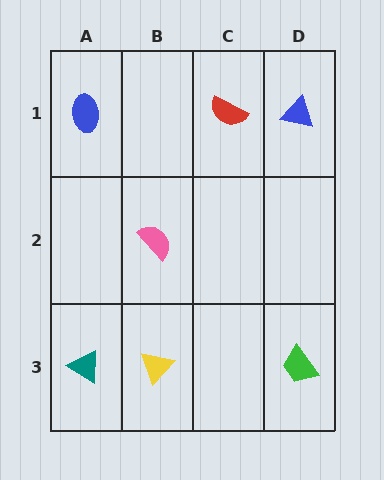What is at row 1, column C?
A red semicircle.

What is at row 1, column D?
A blue triangle.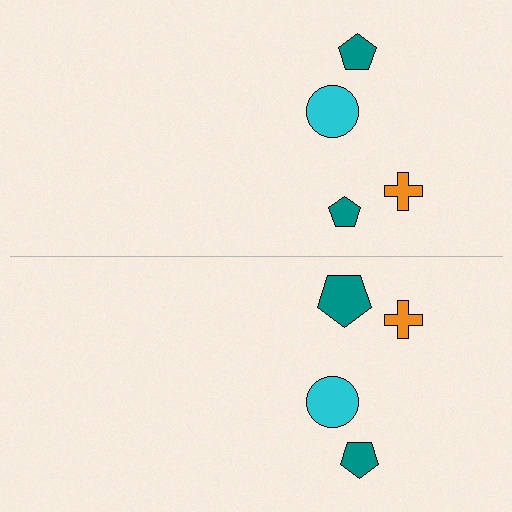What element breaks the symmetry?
The teal pentagon on the bottom side has a different size than its mirror counterpart.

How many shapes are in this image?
There are 8 shapes in this image.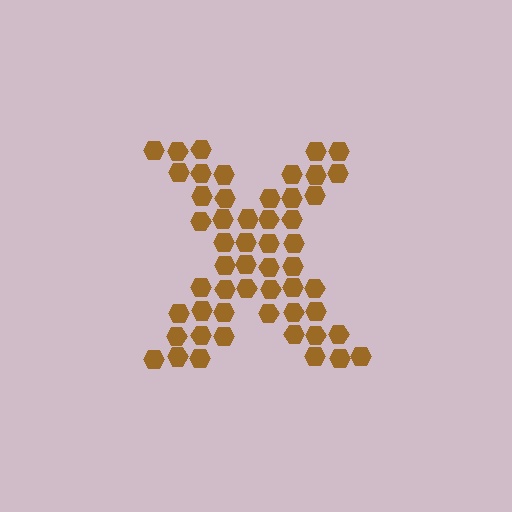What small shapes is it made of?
It is made of small hexagons.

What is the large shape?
The large shape is the letter X.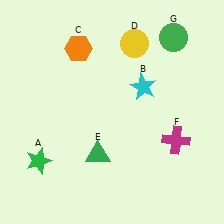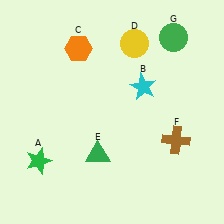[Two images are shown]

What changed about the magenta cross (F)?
In Image 1, F is magenta. In Image 2, it changed to brown.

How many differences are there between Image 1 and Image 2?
There is 1 difference between the two images.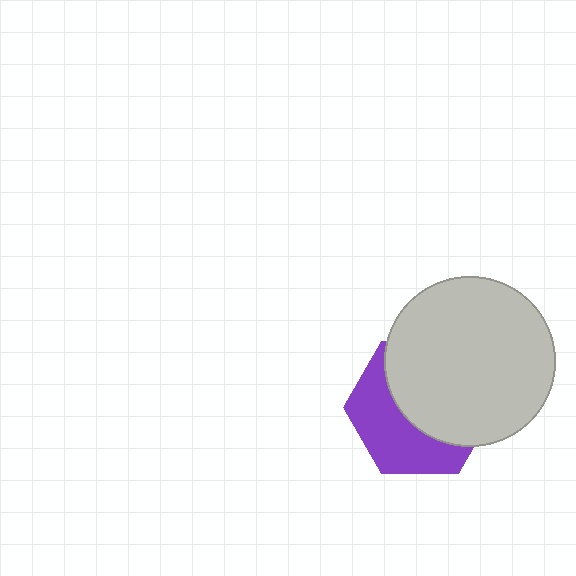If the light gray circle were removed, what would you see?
You would see the complete purple hexagon.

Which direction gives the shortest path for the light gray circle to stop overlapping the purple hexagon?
Moving toward the upper-right gives the shortest separation.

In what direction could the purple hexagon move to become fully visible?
The purple hexagon could move toward the lower-left. That would shift it out from behind the light gray circle entirely.